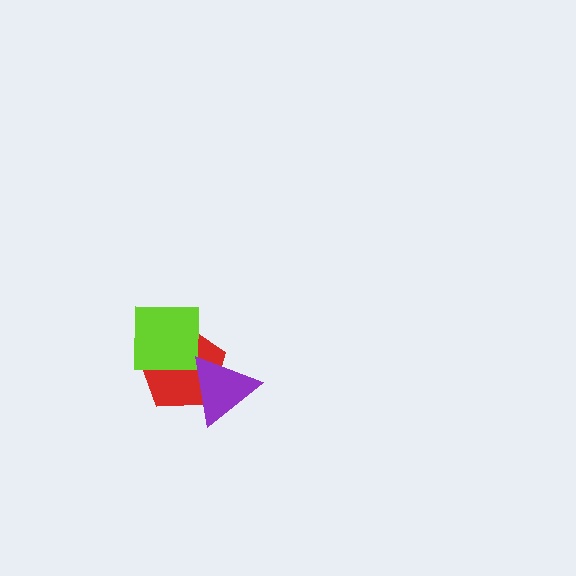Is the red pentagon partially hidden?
Yes, it is partially covered by another shape.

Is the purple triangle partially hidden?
No, no other shape covers it.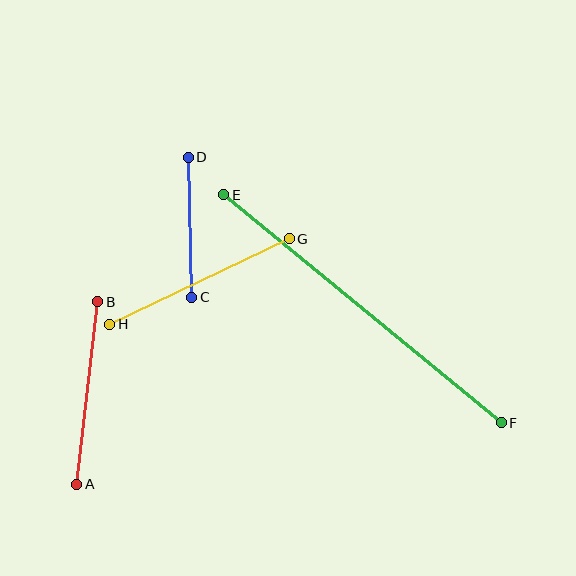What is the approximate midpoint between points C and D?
The midpoint is at approximately (190, 227) pixels.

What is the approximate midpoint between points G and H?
The midpoint is at approximately (199, 282) pixels.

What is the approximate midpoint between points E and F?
The midpoint is at approximately (362, 309) pixels.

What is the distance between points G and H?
The distance is approximately 199 pixels.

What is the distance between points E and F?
The distance is approximately 359 pixels.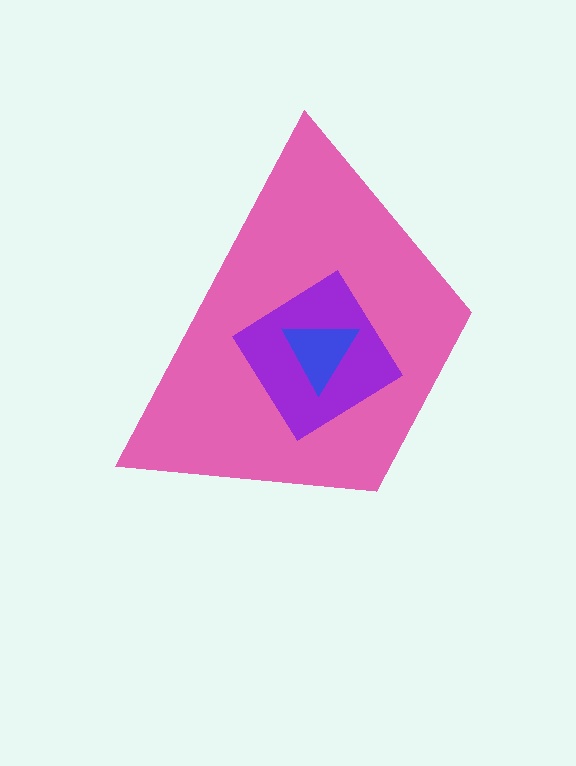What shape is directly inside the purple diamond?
The blue triangle.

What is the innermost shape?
The blue triangle.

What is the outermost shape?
The pink trapezoid.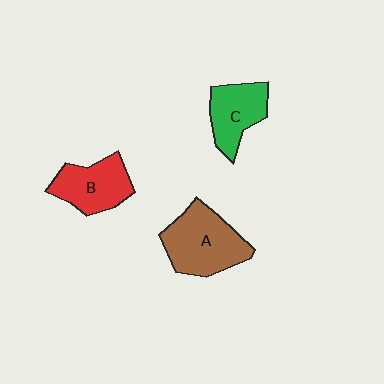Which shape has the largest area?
Shape A (brown).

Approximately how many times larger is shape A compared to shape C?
Approximately 1.4 times.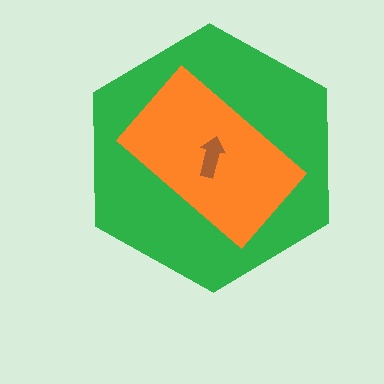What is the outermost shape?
The green hexagon.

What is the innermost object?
The brown arrow.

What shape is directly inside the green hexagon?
The orange rectangle.